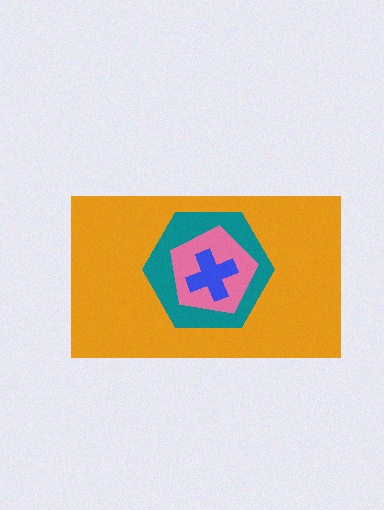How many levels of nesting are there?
4.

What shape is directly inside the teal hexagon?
The pink pentagon.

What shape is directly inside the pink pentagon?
The blue cross.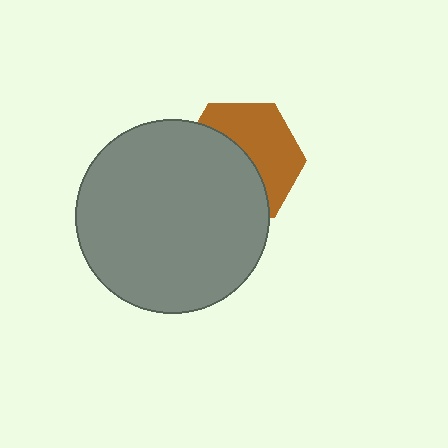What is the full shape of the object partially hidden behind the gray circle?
The partially hidden object is a brown hexagon.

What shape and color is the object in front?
The object in front is a gray circle.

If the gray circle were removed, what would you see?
You would see the complete brown hexagon.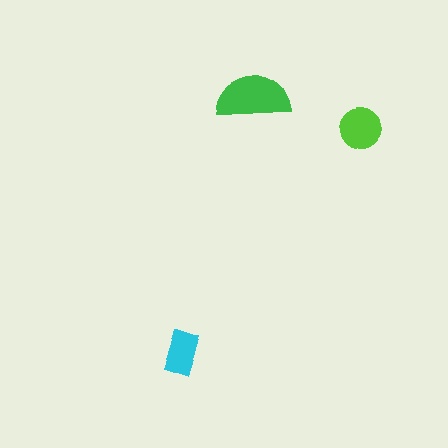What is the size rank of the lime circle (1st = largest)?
2nd.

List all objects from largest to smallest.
The green semicircle, the lime circle, the cyan rectangle.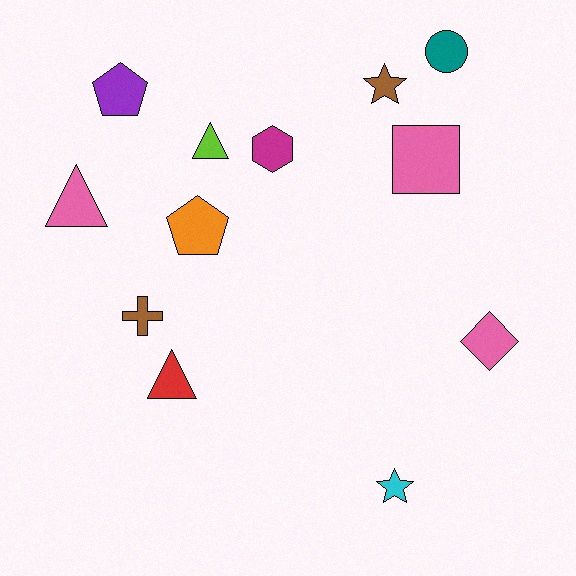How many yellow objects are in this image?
There are no yellow objects.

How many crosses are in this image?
There is 1 cross.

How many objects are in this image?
There are 12 objects.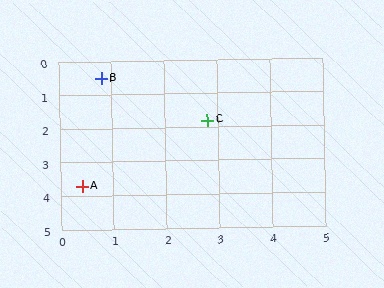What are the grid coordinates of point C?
Point C is at approximately (2.8, 1.8).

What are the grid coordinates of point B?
Point B is at approximately (0.8, 0.5).